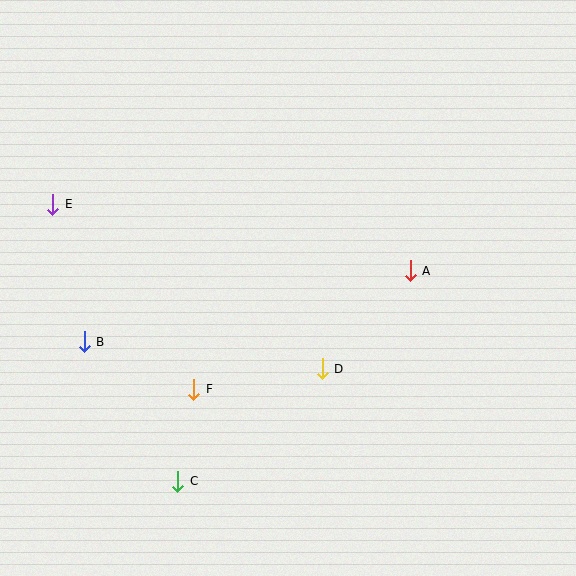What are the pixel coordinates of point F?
Point F is at (194, 389).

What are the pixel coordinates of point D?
Point D is at (322, 369).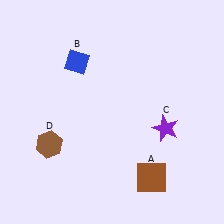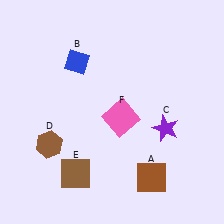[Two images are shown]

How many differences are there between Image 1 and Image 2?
There are 2 differences between the two images.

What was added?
A brown square (E), a pink square (F) were added in Image 2.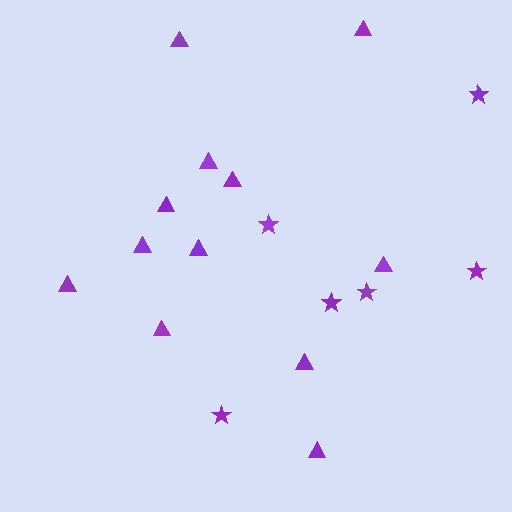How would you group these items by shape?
There are 2 groups: one group of stars (6) and one group of triangles (12).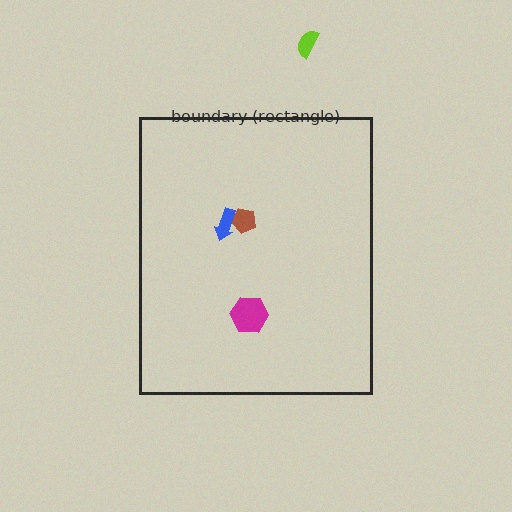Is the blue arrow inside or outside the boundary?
Inside.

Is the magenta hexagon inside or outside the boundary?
Inside.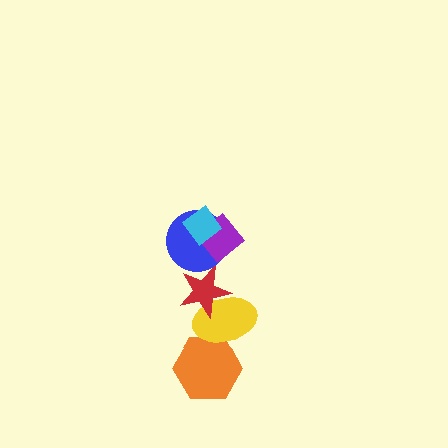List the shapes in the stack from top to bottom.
From top to bottom: the cyan diamond, the purple diamond, the blue circle, the red star, the yellow ellipse, the orange hexagon.